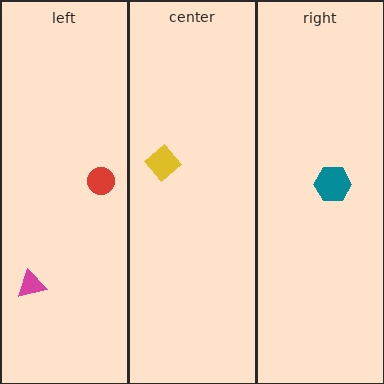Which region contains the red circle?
The left region.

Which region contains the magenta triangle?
The left region.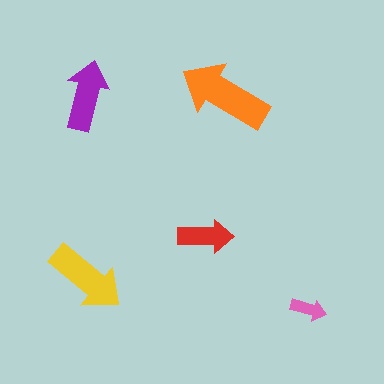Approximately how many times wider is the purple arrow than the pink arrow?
About 2 times wider.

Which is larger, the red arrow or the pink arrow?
The red one.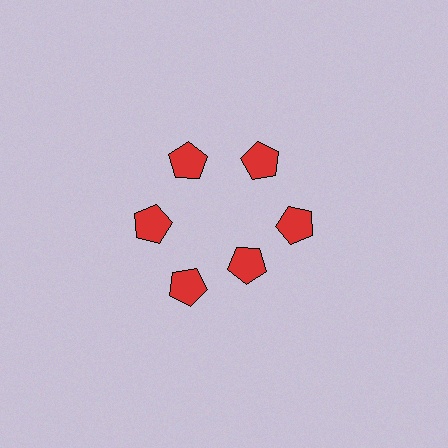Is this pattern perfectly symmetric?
No. The 6 red pentagons are arranged in a ring, but one element near the 5 o'clock position is pulled inward toward the center, breaking the 6-fold rotational symmetry.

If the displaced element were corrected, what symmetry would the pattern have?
It would have 6-fold rotational symmetry — the pattern would map onto itself every 60 degrees.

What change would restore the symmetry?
The symmetry would be restored by moving it outward, back onto the ring so that all 6 pentagons sit at equal angles and equal distance from the center.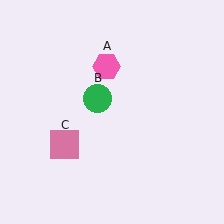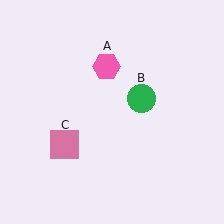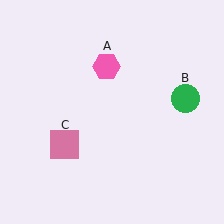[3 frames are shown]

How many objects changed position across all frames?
1 object changed position: green circle (object B).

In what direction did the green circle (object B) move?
The green circle (object B) moved right.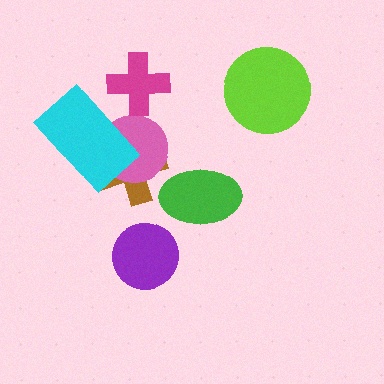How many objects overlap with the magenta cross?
0 objects overlap with the magenta cross.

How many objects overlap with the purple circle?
0 objects overlap with the purple circle.